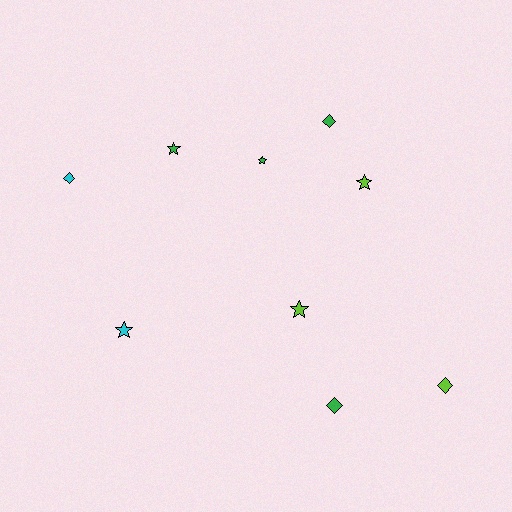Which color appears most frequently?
Green, with 4 objects.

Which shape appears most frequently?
Star, with 5 objects.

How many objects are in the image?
There are 9 objects.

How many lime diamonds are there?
There is 1 lime diamond.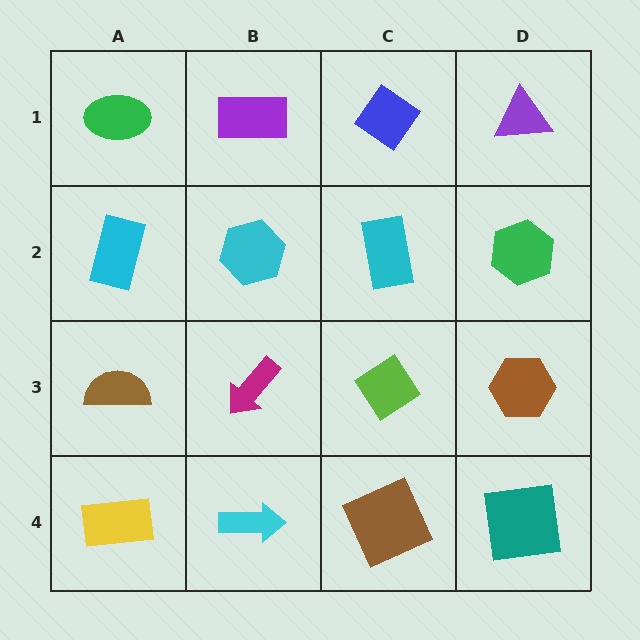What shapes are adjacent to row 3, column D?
A green hexagon (row 2, column D), a teal square (row 4, column D), a lime diamond (row 3, column C).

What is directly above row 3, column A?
A cyan rectangle.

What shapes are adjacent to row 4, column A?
A brown semicircle (row 3, column A), a cyan arrow (row 4, column B).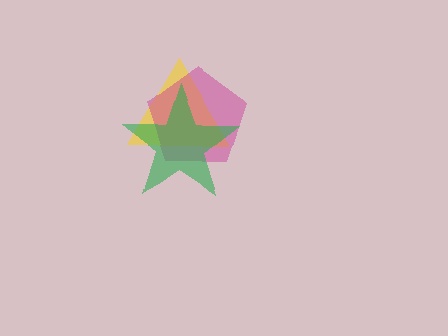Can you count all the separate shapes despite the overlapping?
Yes, there are 3 separate shapes.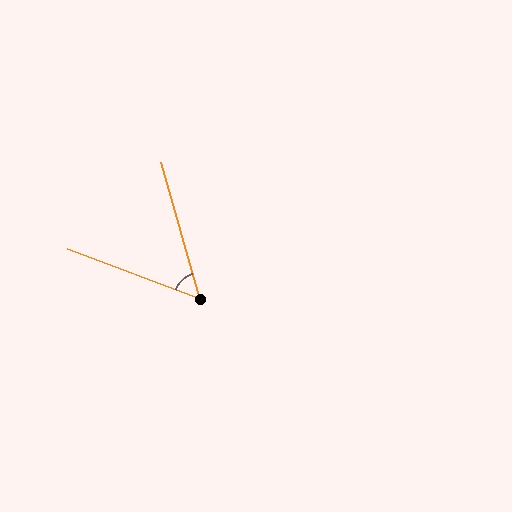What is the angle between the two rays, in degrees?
Approximately 54 degrees.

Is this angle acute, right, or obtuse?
It is acute.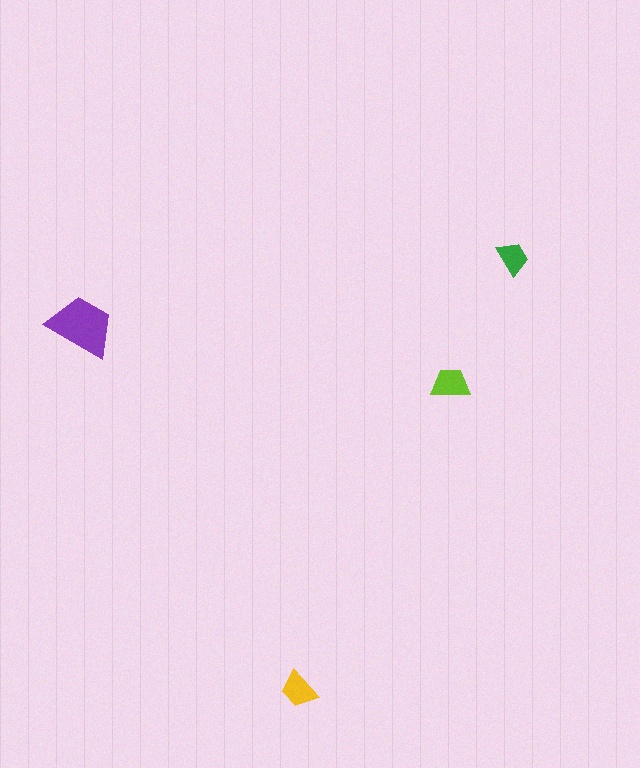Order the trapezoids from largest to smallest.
the purple one, the lime one, the yellow one, the green one.